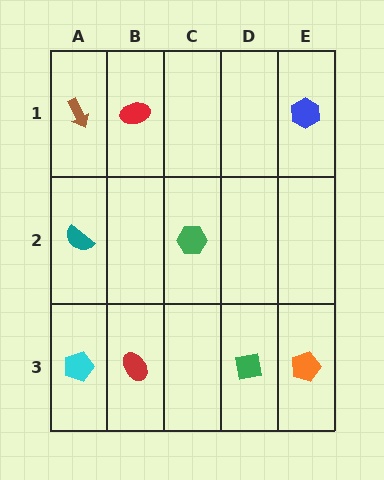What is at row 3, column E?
An orange pentagon.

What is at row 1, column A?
A brown arrow.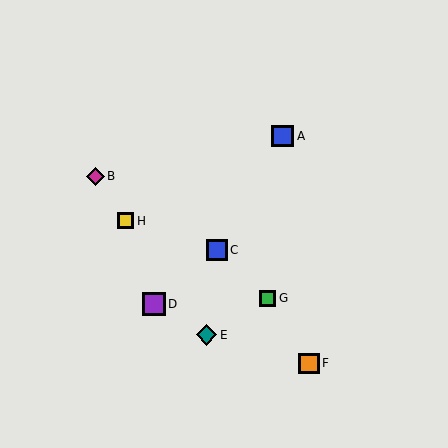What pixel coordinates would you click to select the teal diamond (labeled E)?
Click at (206, 335) to select the teal diamond E.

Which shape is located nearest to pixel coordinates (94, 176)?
The magenta diamond (labeled B) at (95, 176) is nearest to that location.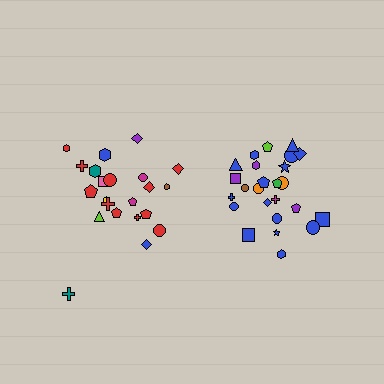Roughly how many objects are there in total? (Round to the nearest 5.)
Roughly 45 objects in total.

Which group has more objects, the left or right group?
The right group.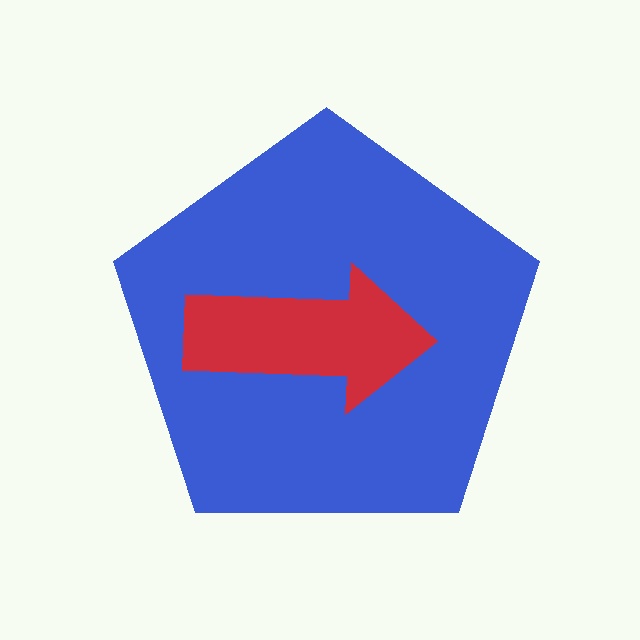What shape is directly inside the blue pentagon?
The red arrow.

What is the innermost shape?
The red arrow.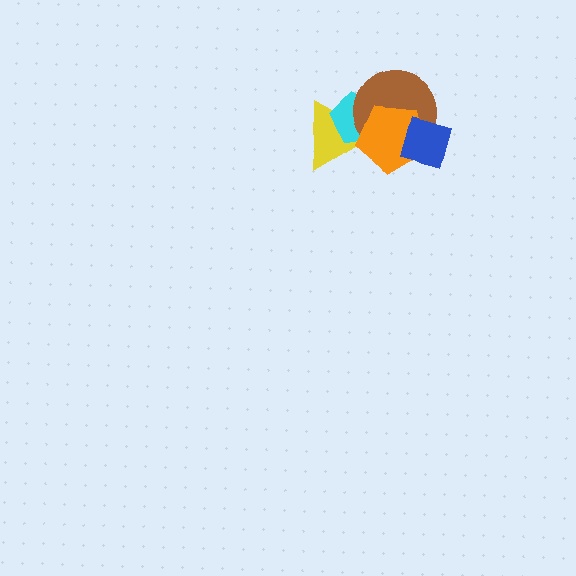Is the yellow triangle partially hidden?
Yes, it is partially covered by another shape.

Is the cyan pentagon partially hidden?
Yes, it is partially covered by another shape.